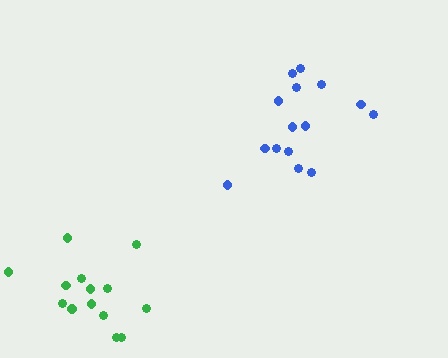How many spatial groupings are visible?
There are 2 spatial groupings.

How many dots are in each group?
Group 1: 14 dots, Group 2: 15 dots (29 total).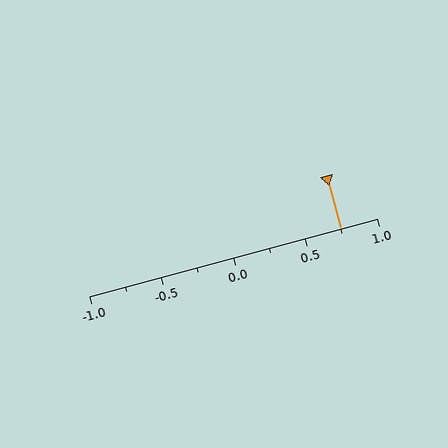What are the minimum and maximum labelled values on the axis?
The axis runs from -1.0 to 1.0.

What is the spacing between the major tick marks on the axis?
The major ticks are spaced 0.5 apart.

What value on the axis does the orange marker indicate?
The marker indicates approximately 0.75.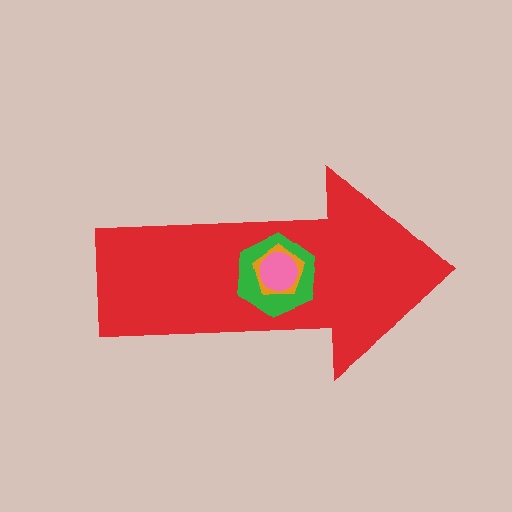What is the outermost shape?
The red arrow.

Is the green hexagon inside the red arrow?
Yes.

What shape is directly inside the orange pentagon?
The pink circle.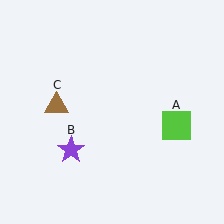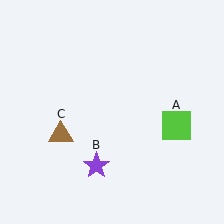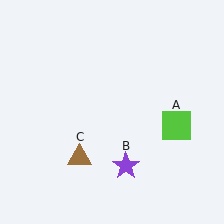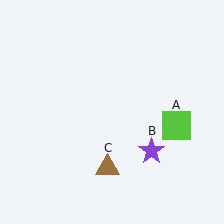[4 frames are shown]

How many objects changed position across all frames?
2 objects changed position: purple star (object B), brown triangle (object C).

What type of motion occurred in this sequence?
The purple star (object B), brown triangle (object C) rotated counterclockwise around the center of the scene.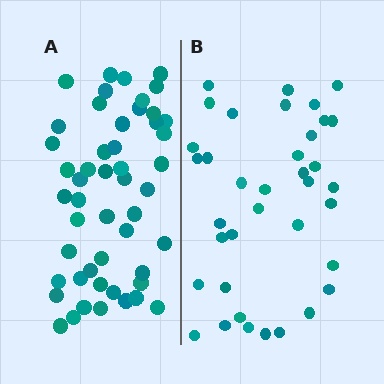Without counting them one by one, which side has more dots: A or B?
Region A (the left region) has more dots.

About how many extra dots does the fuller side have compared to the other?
Region A has approximately 15 more dots than region B.